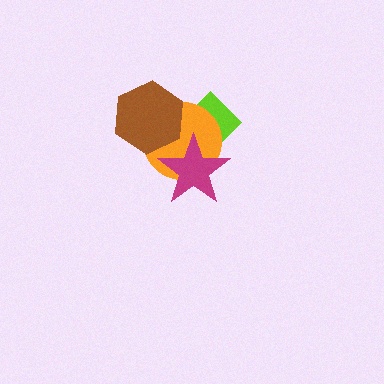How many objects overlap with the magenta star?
2 objects overlap with the magenta star.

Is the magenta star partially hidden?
No, no other shape covers it.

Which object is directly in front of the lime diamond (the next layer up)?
The orange circle is directly in front of the lime diamond.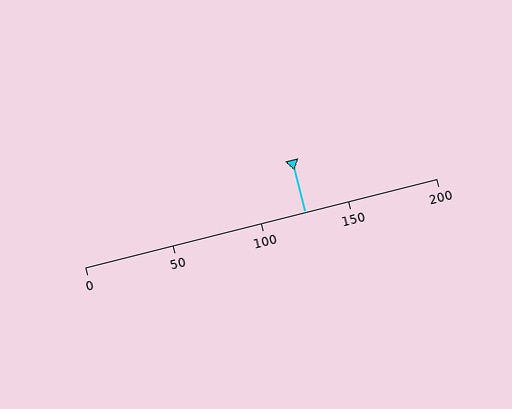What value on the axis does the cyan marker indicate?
The marker indicates approximately 125.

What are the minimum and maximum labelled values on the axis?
The axis runs from 0 to 200.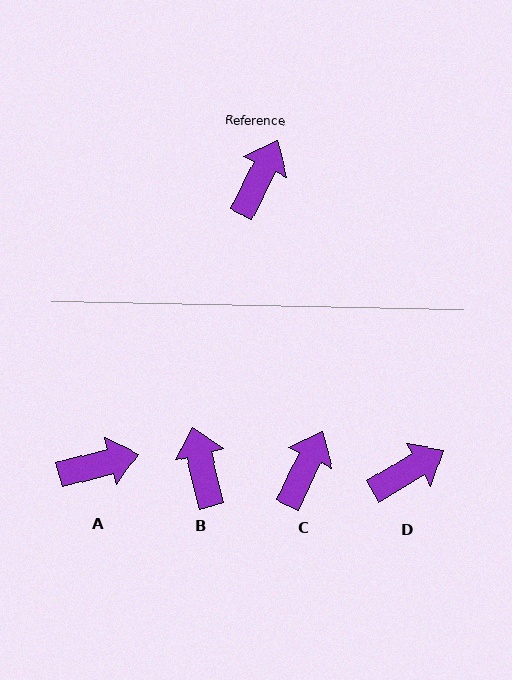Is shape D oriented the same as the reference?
No, it is off by about 34 degrees.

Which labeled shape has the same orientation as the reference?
C.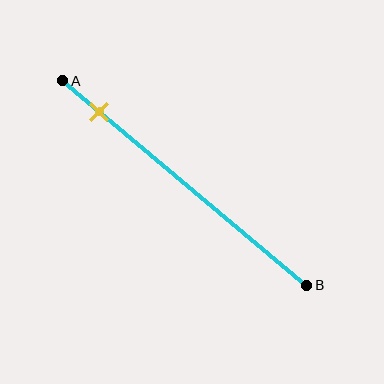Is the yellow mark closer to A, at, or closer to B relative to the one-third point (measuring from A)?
The yellow mark is closer to point A than the one-third point of segment AB.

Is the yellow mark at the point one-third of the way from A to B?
No, the mark is at about 15% from A, not at the 33% one-third point.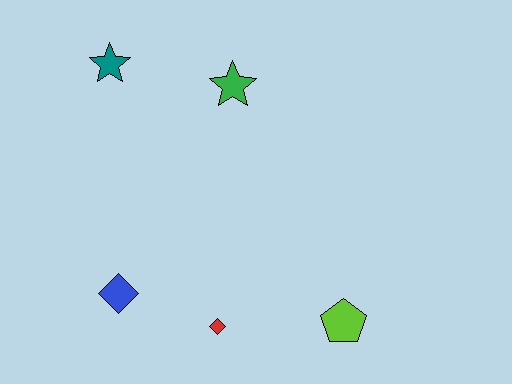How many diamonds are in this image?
There are 2 diamonds.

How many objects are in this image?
There are 5 objects.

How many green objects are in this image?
There is 1 green object.